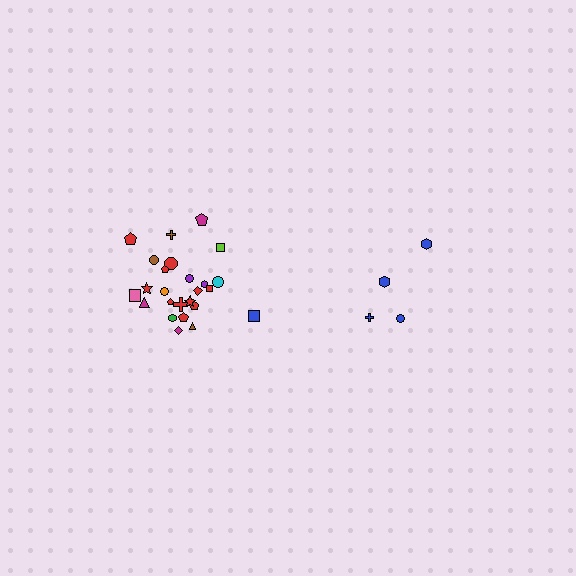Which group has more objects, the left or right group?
The left group.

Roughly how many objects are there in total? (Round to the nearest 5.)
Roughly 30 objects in total.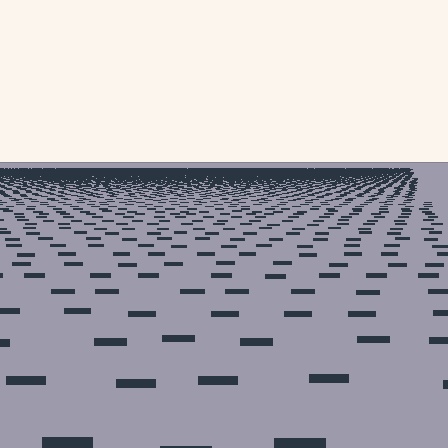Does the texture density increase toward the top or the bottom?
Density increases toward the top.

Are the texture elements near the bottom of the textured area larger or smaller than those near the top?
Larger. Near the bottom, elements are closer to the viewer and appear at a bigger on-screen size.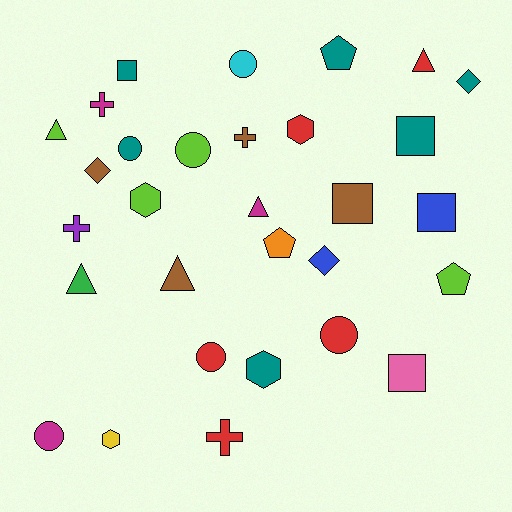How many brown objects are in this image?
There are 4 brown objects.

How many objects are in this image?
There are 30 objects.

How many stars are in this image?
There are no stars.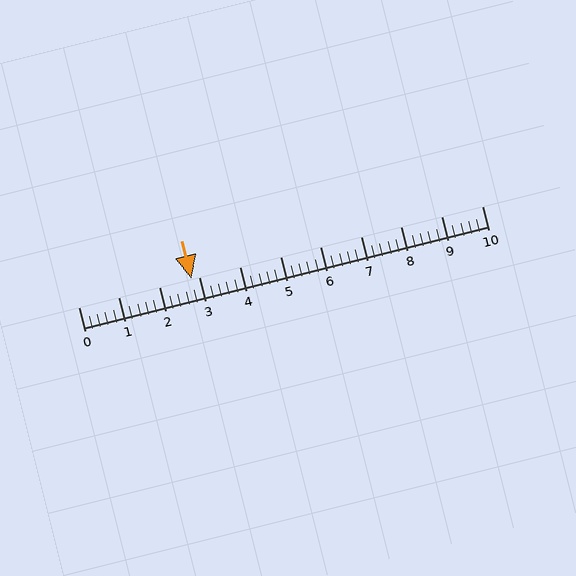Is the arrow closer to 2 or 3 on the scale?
The arrow is closer to 3.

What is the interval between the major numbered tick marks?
The major tick marks are spaced 1 units apart.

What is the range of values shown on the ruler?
The ruler shows values from 0 to 10.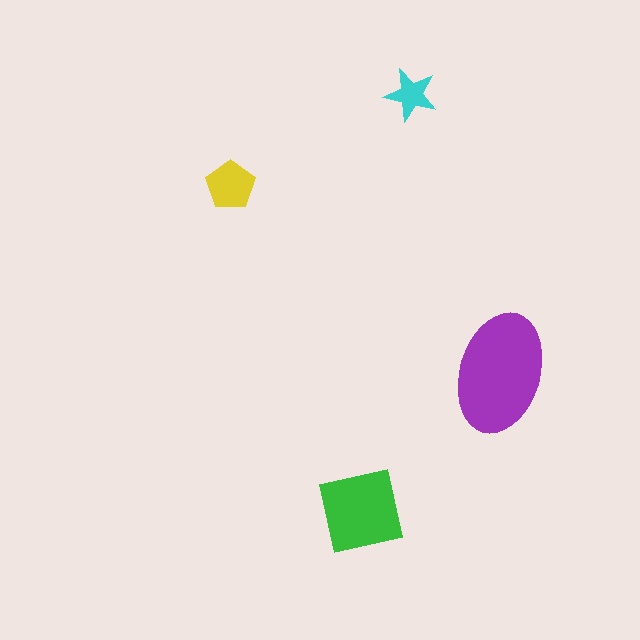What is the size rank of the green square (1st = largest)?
2nd.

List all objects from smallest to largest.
The cyan star, the yellow pentagon, the green square, the purple ellipse.